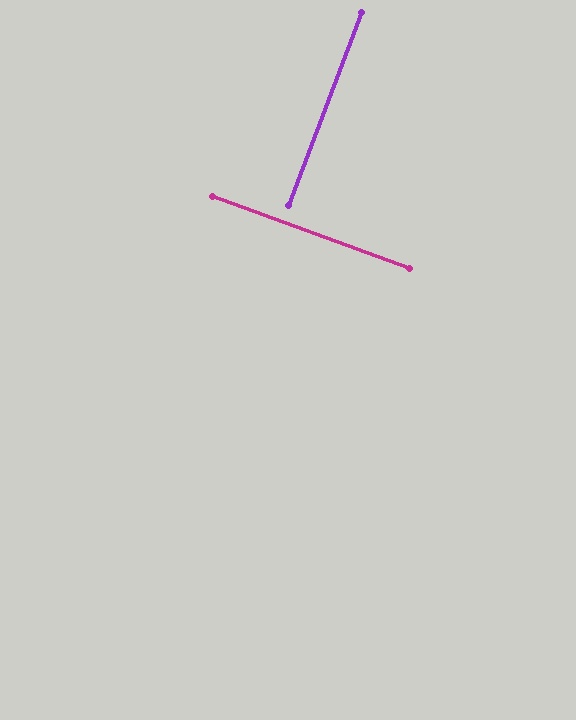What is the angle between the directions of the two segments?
Approximately 89 degrees.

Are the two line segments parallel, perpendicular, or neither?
Perpendicular — they meet at approximately 89°.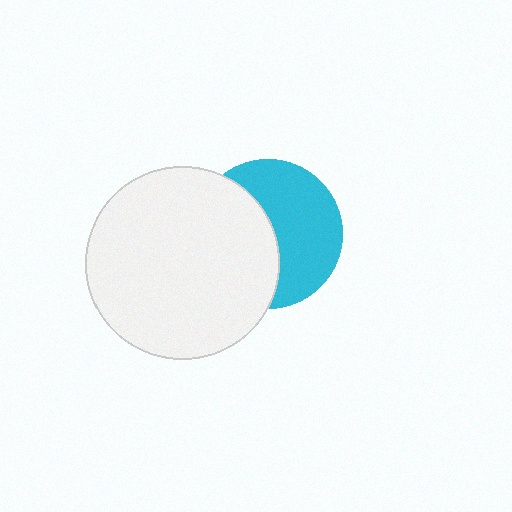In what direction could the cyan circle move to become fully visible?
The cyan circle could move right. That would shift it out from behind the white circle entirely.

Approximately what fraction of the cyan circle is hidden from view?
Roughly 47% of the cyan circle is hidden behind the white circle.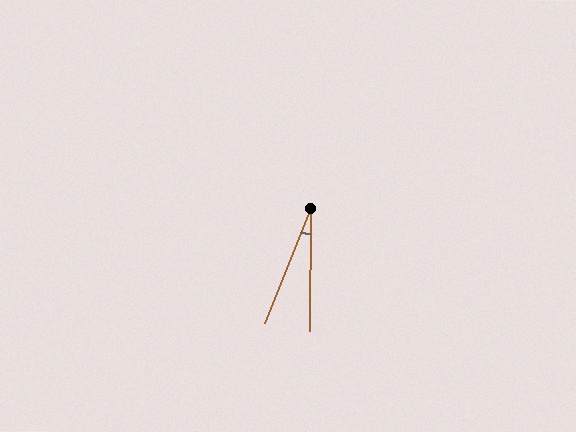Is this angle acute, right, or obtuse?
It is acute.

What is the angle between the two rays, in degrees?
Approximately 21 degrees.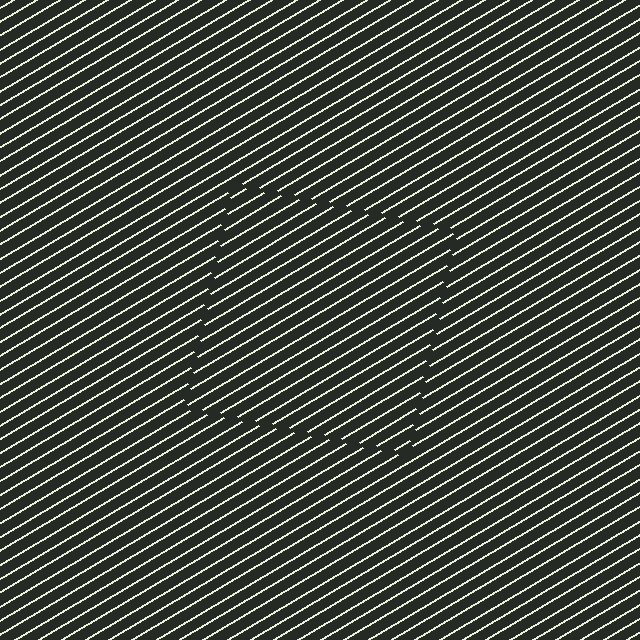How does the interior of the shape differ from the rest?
The interior of the shape contains the same grating, shifted by half a period — the contour is defined by the phase discontinuity where line-ends from the inner and outer gratings abut.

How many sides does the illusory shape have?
4 sides — the line-ends trace a square.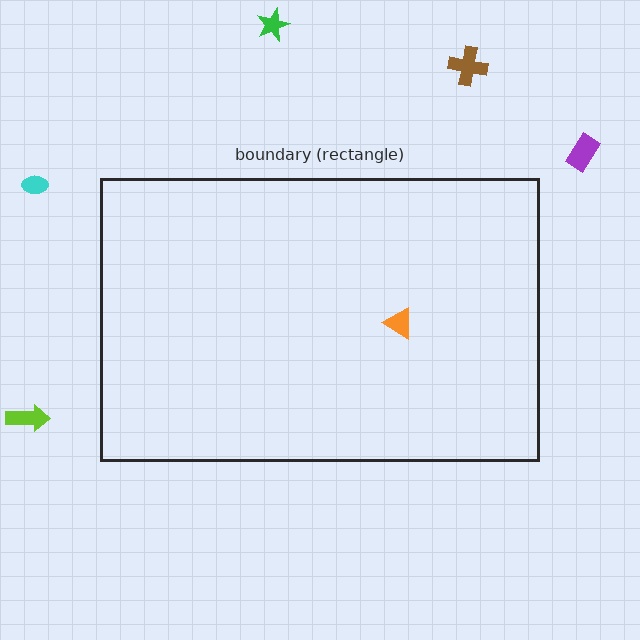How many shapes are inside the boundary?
1 inside, 5 outside.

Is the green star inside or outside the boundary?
Outside.